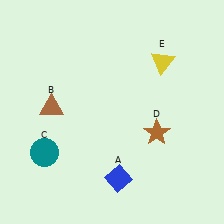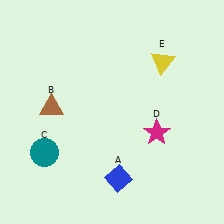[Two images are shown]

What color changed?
The star (D) changed from brown in Image 1 to magenta in Image 2.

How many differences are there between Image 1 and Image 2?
There is 1 difference between the two images.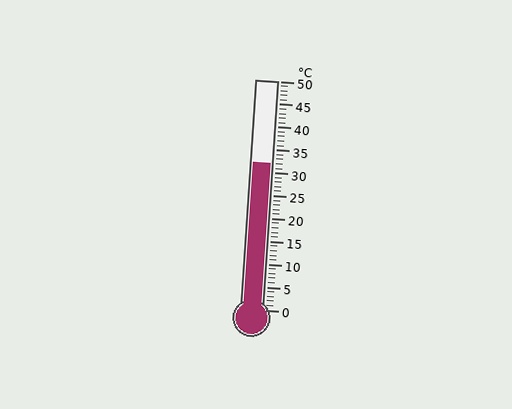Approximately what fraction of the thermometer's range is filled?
The thermometer is filled to approximately 65% of its range.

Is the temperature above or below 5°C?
The temperature is above 5°C.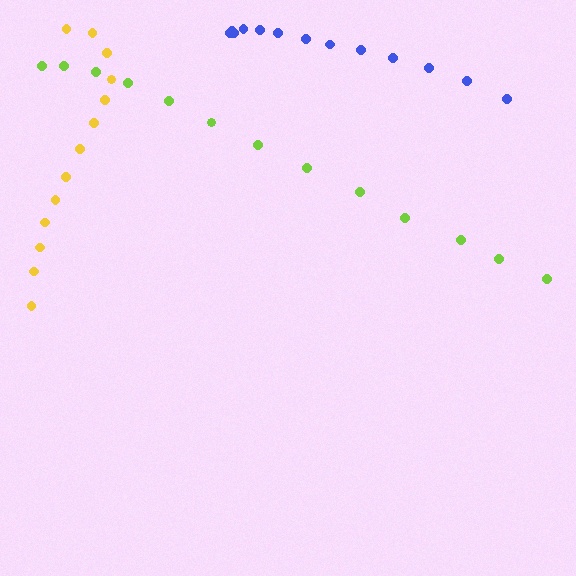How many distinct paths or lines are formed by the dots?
There are 3 distinct paths.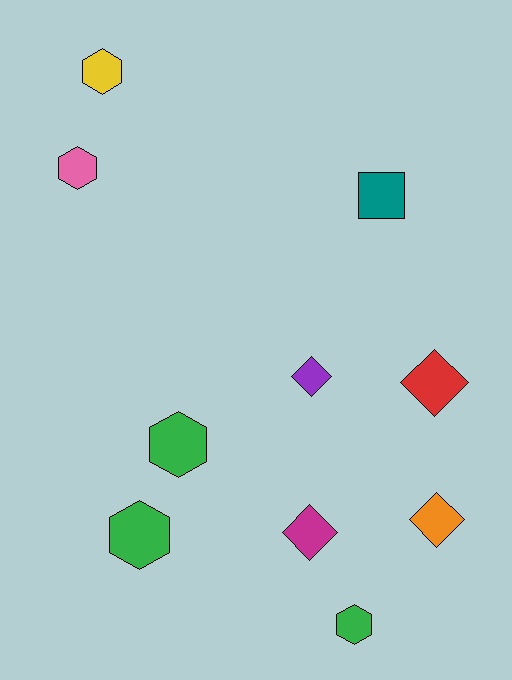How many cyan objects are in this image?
There are no cyan objects.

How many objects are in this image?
There are 10 objects.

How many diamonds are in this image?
There are 4 diamonds.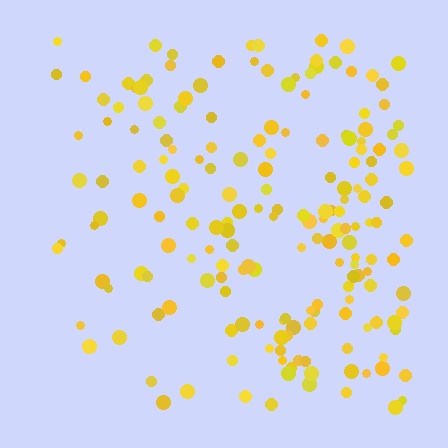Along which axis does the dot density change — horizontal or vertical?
Horizontal.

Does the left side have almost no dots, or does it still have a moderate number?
Still a moderate number, just noticeably fewer than the right.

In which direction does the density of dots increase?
From left to right, with the right side densest.